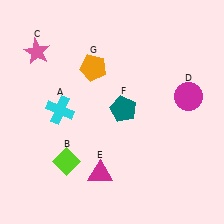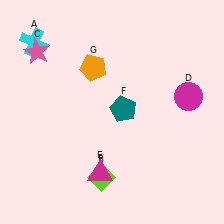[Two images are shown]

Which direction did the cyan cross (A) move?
The cyan cross (A) moved up.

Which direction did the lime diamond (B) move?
The lime diamond (B) moved right.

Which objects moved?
The objects that moved are: the cyan cross (A), the lime diamond (B).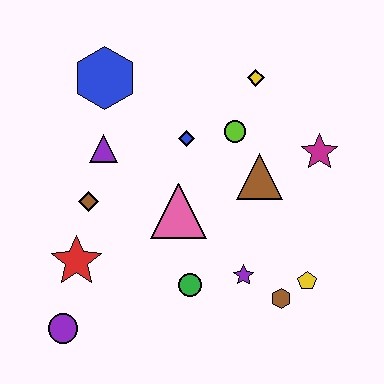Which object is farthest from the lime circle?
The purple circle is farthest from the lime circle.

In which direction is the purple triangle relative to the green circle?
The purple triangle is above the green circle.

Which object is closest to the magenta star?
The brown triangle is closest to the magenta star.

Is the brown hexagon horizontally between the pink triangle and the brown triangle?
No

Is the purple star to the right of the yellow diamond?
No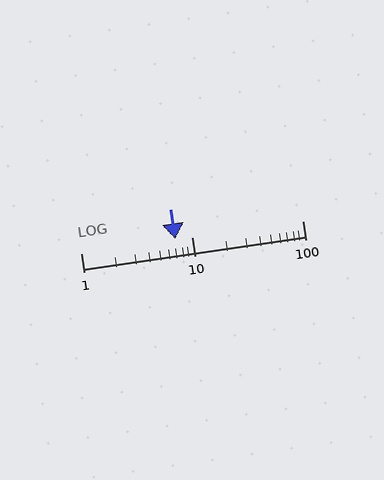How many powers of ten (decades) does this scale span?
The scale spans 2 decades, from 1 to 100.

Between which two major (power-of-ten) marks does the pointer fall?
The pointer is between 1 and 10.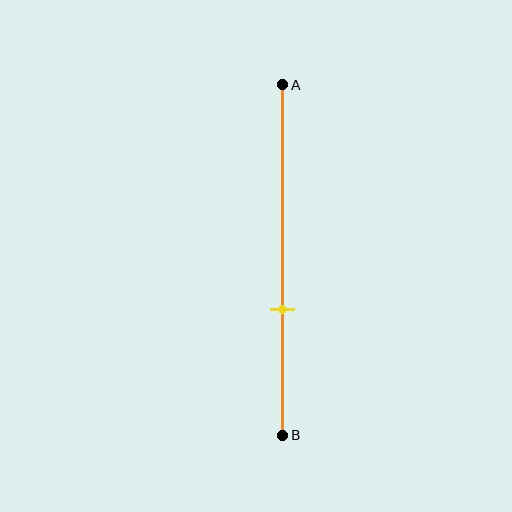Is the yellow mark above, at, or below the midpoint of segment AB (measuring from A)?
The yellow mark is below the midpoint of segment AB.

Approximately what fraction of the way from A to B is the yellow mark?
The yellow mark is approximately 65% of the way from A to B.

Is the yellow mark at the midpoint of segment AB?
No, the mark is at about 65% from A, not at the 50% midpoint.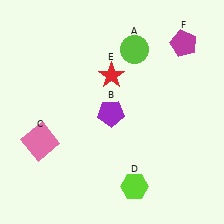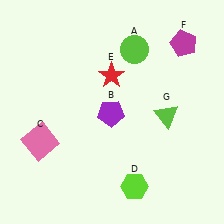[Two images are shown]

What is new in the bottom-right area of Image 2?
A lime triangle (G) was added in the bottom-right area of Image 2.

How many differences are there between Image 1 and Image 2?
There is 1 difference between the two images.